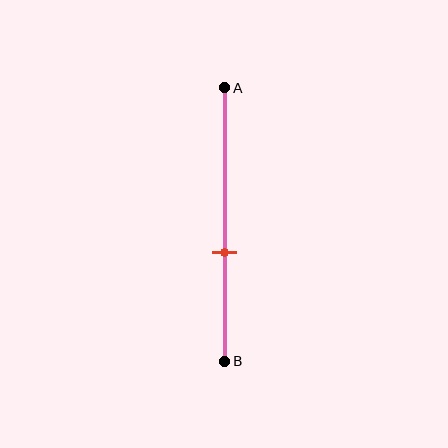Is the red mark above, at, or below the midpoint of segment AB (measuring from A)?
The red mark is below the midpoint of segment AB.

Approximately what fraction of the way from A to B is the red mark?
The red mark is approximately 60% of the way from A to B.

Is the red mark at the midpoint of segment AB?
No, the mark is at about 60% from A, not at the 50% midpoint.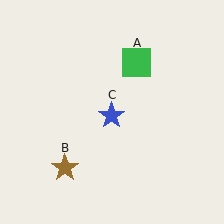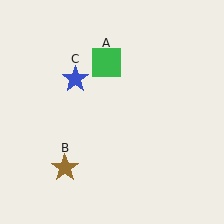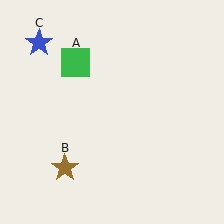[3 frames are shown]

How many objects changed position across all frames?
2 objects changed position: green square (object A), blue star (object C).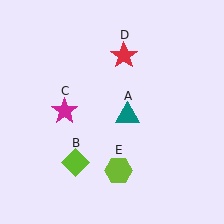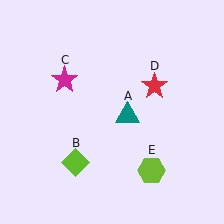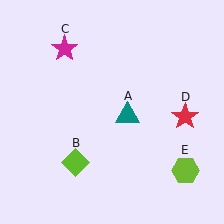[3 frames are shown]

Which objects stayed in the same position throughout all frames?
Teal triangle (object A) and lime diamond (object B) remained stationary.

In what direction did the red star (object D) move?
The red star (object D) moved down and to the right.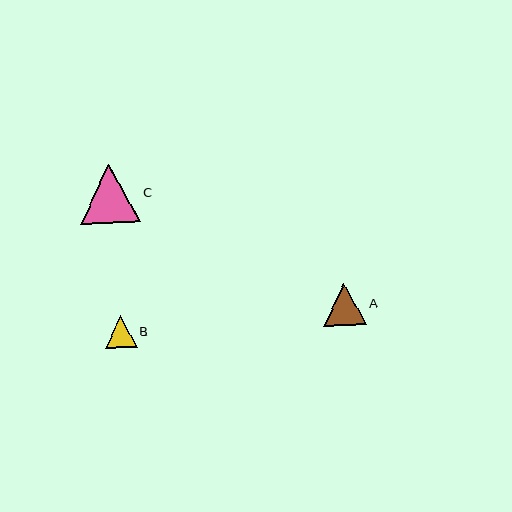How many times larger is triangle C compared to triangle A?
Triangle C is approximately 1.4 times the size of triangle A.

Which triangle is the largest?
Triangle C is the largest with a size of approximately 60 pixels.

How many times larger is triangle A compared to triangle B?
Triangle A is approximately 1.4 times the size of triangle B.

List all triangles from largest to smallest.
From largest to smallest: C, A, B.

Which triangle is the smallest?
Triangle B is the smallest with a size of approximately 31 pixels.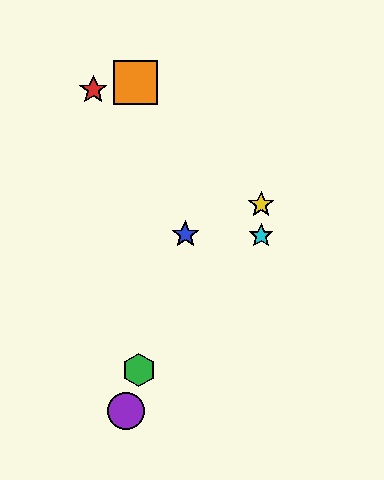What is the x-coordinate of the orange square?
The orange square is at x≈136.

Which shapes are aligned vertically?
The yellow star, the cyan star are aligned vertically.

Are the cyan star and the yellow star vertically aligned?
Yes, both are at x≈261.